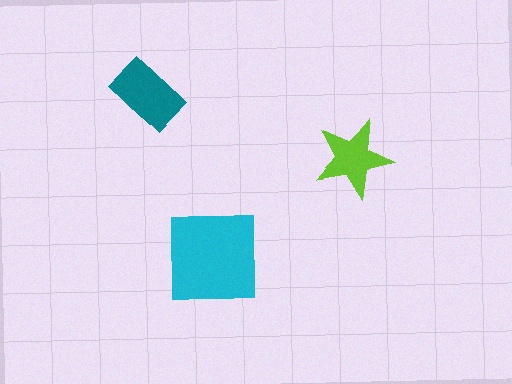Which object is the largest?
The cyan square.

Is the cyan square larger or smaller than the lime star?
Larger.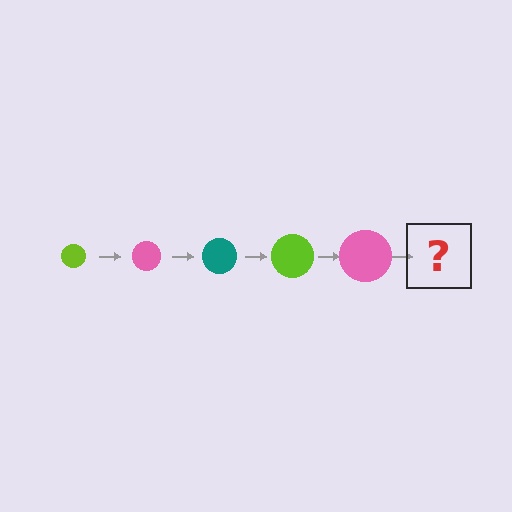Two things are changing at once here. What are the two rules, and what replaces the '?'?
The two rules are that the circle grows larger each step and the color cycles through lime, pink, and teal. The '?' should be a teal circle, larger than the previous one.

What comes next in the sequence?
The next element should be a teal circle, larger than the previous one.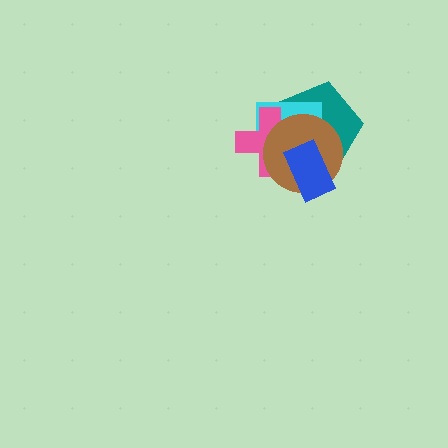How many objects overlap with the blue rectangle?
3 objects overlap with the blue rectangle.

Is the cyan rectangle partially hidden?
Yes, it is partially covered by another shape.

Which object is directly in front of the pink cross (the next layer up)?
The brown circle is directly in front of the pink cross.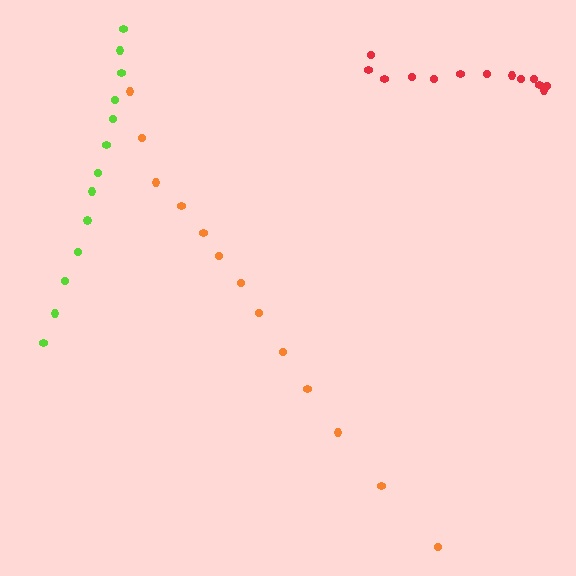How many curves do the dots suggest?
There are 3 distinct paths.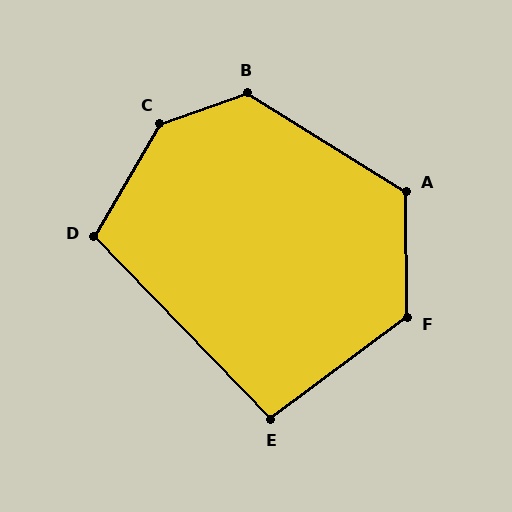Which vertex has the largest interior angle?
C, at approximately 140 degrees.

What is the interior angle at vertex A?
Approximately 123 degrees (obtuse).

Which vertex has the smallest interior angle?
E, at approximately 98 degrees.